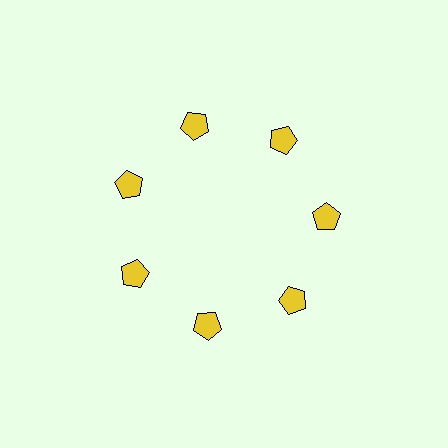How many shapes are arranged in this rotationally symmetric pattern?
There are 7 shapes, arranged in 7 groups of 1.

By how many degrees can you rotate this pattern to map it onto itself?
The pattern maps onto itself every 51 degrees of rotation.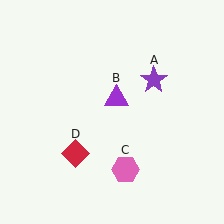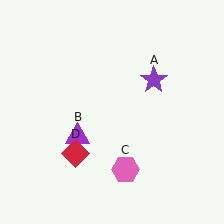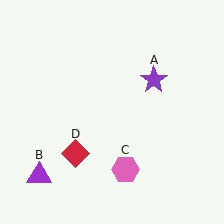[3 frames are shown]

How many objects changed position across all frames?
1 object changed position: purple triangle (object B).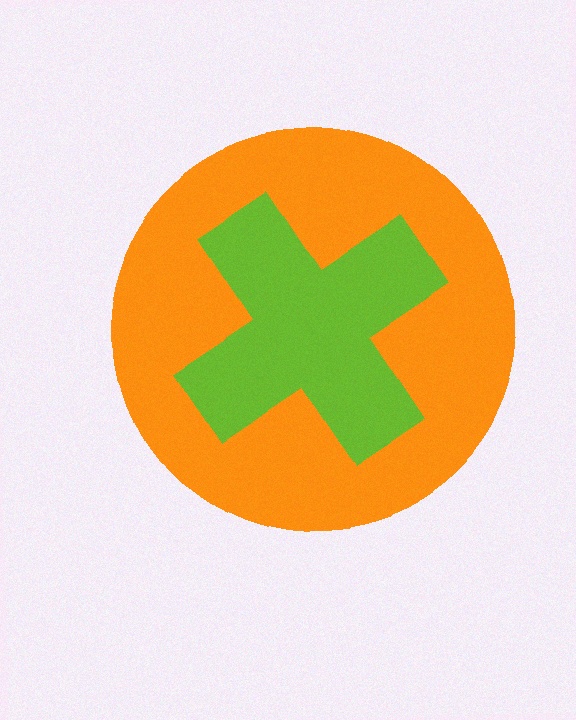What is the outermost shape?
The orange circle.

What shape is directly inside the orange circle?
The lime cross.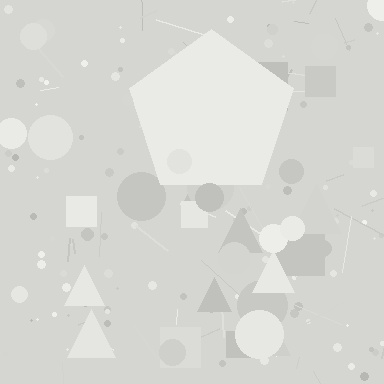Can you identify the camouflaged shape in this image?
The camouflaged shape is a pentagon.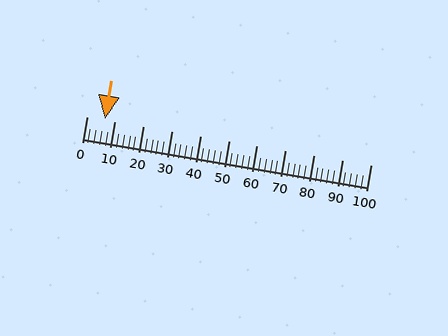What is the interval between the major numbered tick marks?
The major tick marks are spaced 10 units apart.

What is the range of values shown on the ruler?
The ruler shows values from 0 to 100.